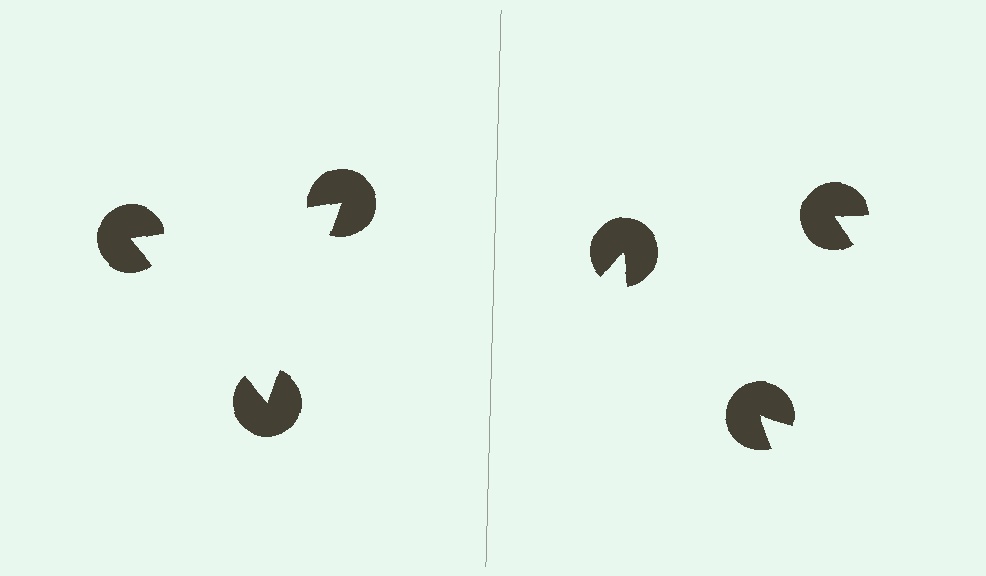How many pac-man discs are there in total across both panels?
6 — 3 on each side.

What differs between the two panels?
The pac-man discs are positioned identically on both sides; only the wedge orientations differ. On the left they align to a triangle; on the right they are misaligned.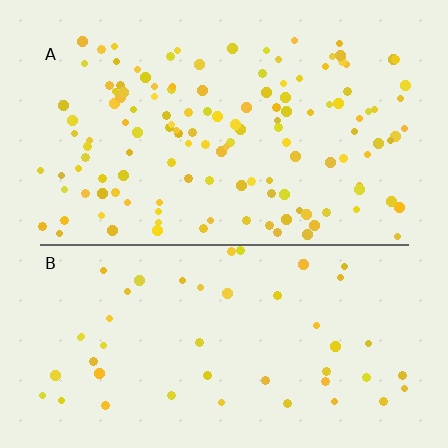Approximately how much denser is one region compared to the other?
Approximately 2.8× — region A over region B.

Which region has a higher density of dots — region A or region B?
A (the top).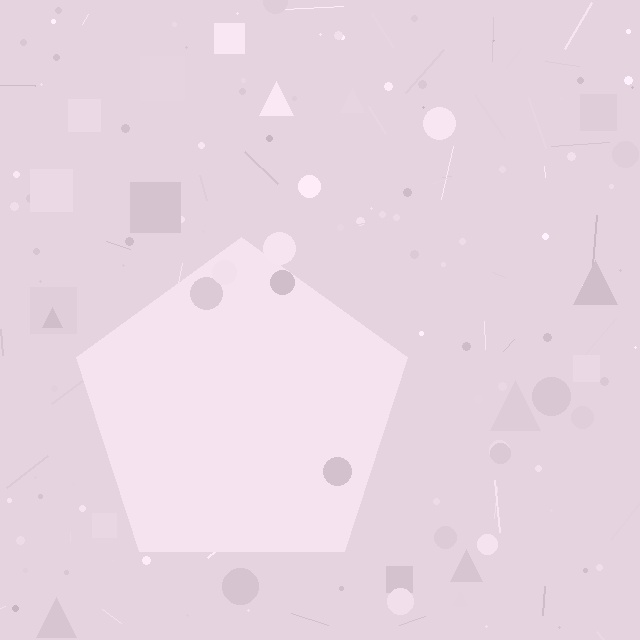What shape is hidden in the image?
A pentagon is hidden in the image.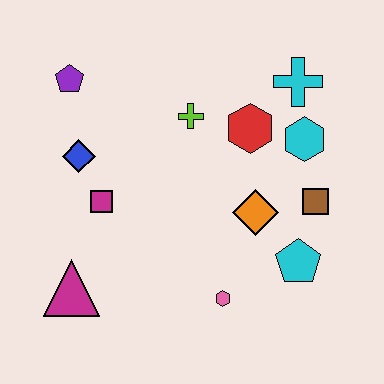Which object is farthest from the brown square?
The purple pentagon is farthest from the brown square.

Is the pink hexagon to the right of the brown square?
No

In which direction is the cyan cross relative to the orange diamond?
The cyan cross is above the orange diamond.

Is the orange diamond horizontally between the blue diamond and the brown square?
Yes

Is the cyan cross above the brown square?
Yes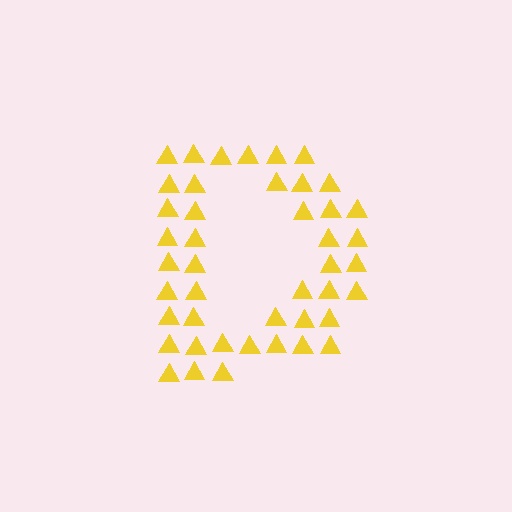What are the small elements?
The small elements are triangles.